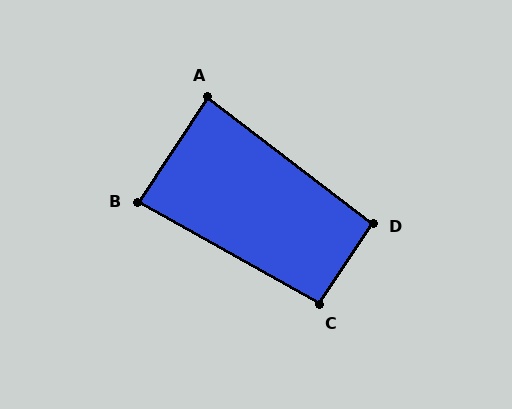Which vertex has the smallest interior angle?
A, at approximately 86 degrees.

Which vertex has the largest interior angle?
C, at approximately 94 degrees.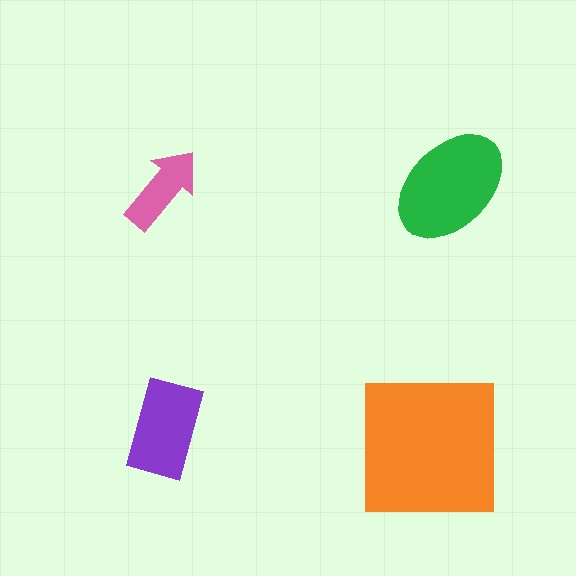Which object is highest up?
The green ellipse is topmost.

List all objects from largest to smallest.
The orange square, the green ellipse, the purple rectangle, the pink arrow.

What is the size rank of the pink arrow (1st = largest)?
4th.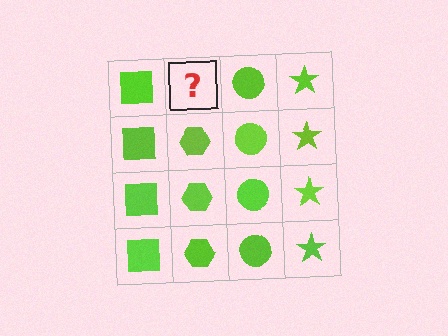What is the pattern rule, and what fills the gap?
The rule is that each column has a consistent shape. The gap should be filled with a lime hexagon.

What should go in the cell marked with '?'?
The missing cell should contain a lime hexagon.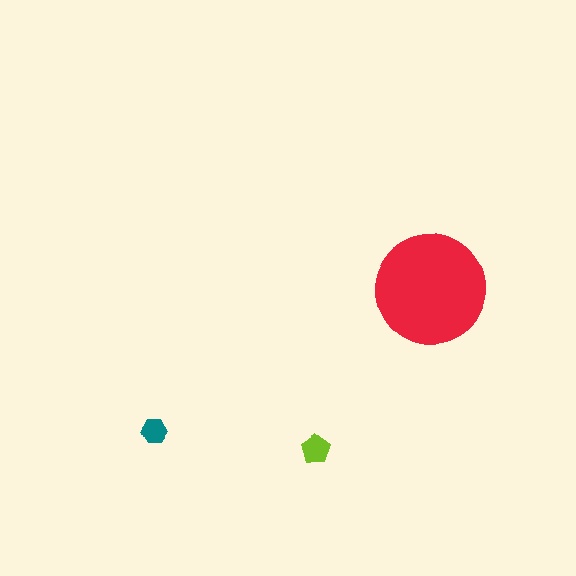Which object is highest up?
The red circle is topmost.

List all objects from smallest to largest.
The teal hexagon, the lime pentagon, the red circle.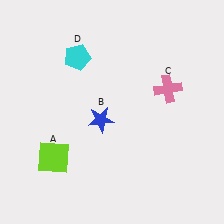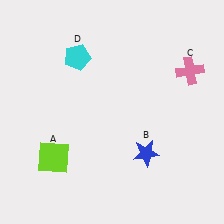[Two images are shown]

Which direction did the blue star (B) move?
The blue star (B) moved right.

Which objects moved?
The objects that moved are: the blue star (B), the pink cross (C).